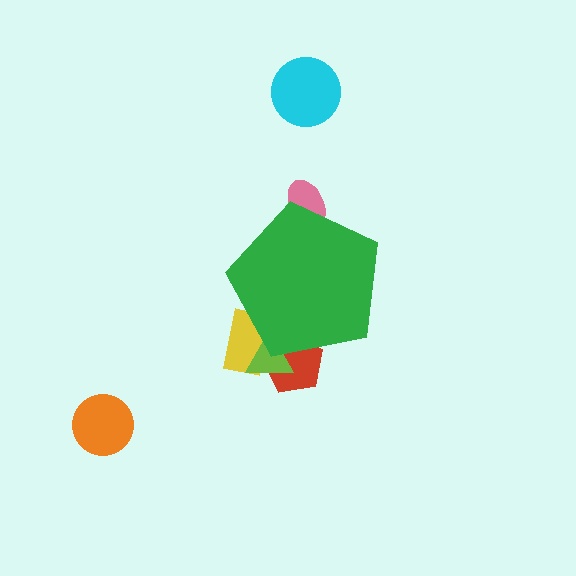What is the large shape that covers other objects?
A green pentagon.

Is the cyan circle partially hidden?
No, the cyan circle is fully visible.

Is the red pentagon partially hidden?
Yes, the red pentagon is partially hidden behind the green pentagon.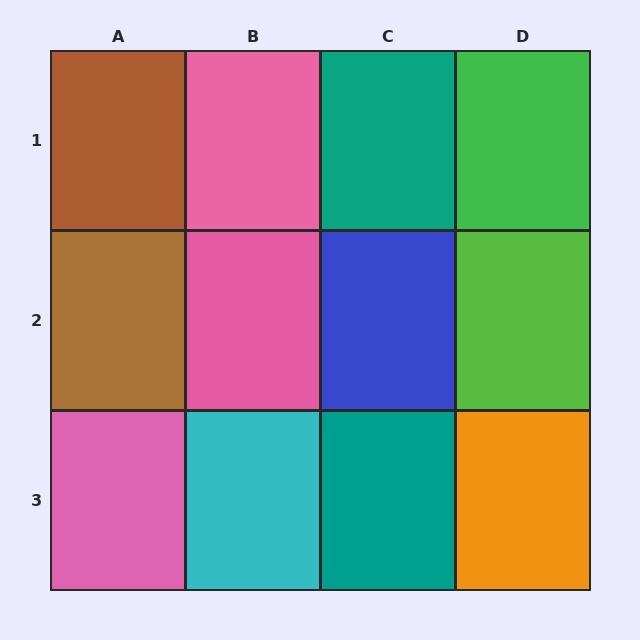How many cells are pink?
3 cells are pink.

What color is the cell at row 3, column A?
Pink.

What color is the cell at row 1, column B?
Pink.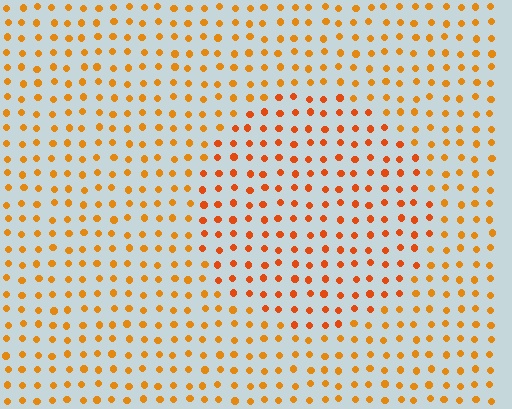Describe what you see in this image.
The image is filled with small orange elements in a uniform arrangement. A circle-shaped region is visible where the elements are tinted to a slightly different hue, forming a subtle color boundary.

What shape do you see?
I see a circle.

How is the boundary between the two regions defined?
The boundary is defined purely by a slight shift in hue (about 18 degrees). Spacing, size, and orientation are identical on both sides.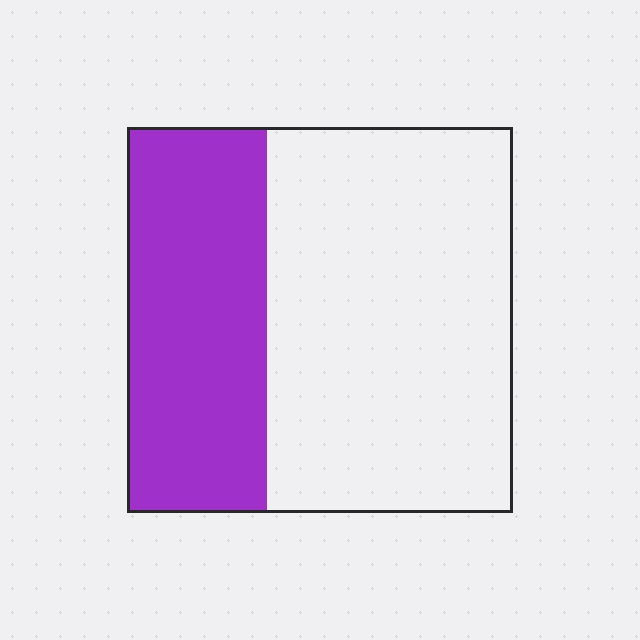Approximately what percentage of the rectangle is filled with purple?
Approximately 35%.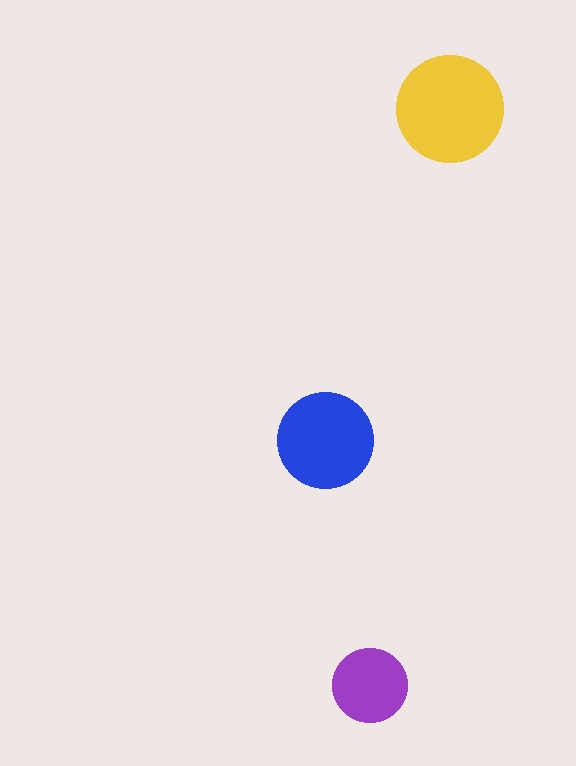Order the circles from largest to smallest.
the yellow one, the blue one, the purple one.